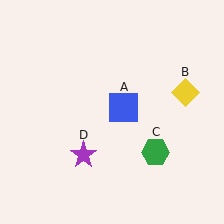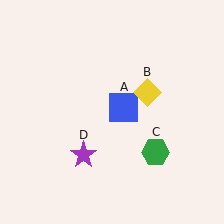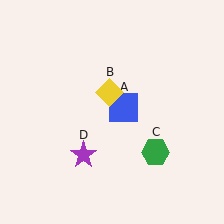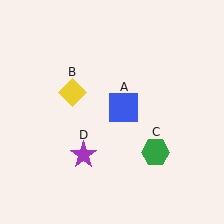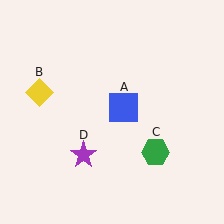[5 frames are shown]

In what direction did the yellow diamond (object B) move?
The yellow diamond (object B) moved left.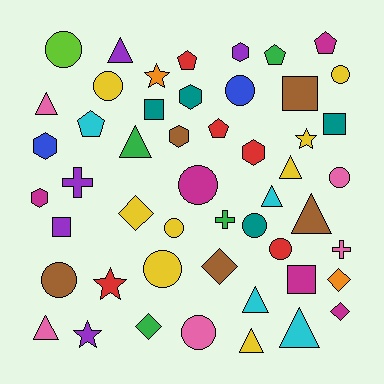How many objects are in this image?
There are 50 objects.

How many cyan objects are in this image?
There are 4 cyan objects.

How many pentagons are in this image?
There are 5 pentagons.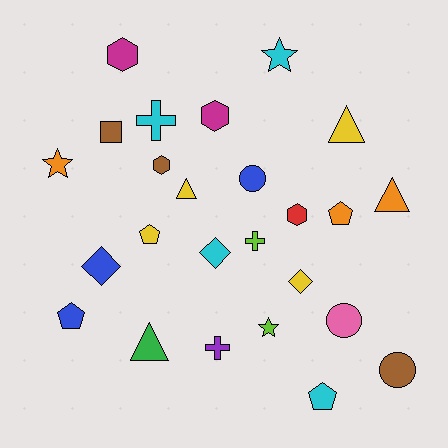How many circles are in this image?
There are 3 circles.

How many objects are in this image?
There are 25 objects.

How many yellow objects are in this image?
There are 4 yellow objects.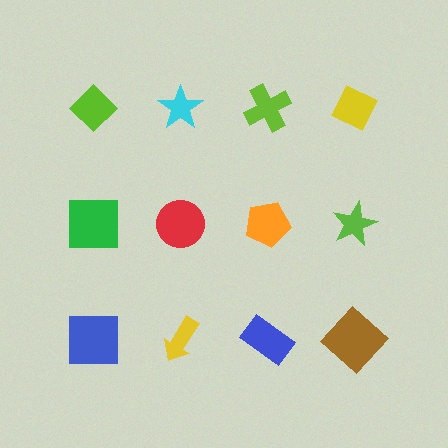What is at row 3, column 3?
A blue rectangle.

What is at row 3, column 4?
A brown diamond.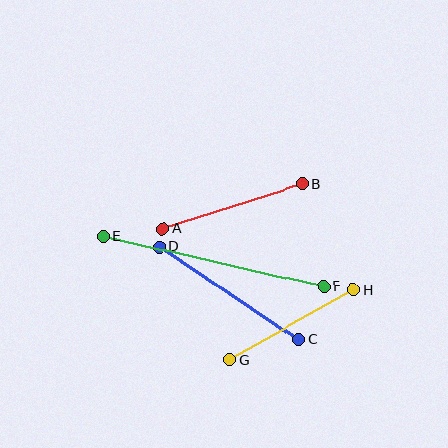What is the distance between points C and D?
The distance is approximately 167 pixels.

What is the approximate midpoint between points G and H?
The midpoint is at approximately (292, 325) pixels.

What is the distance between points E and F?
The distance is approximately 226 pixels.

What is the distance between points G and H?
The distance is approximately 141 pixels.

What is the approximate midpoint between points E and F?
The midpoint is at approximately (214, 261) pixels.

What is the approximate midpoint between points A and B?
The midpoint is at approximately (232, 206) pixels.